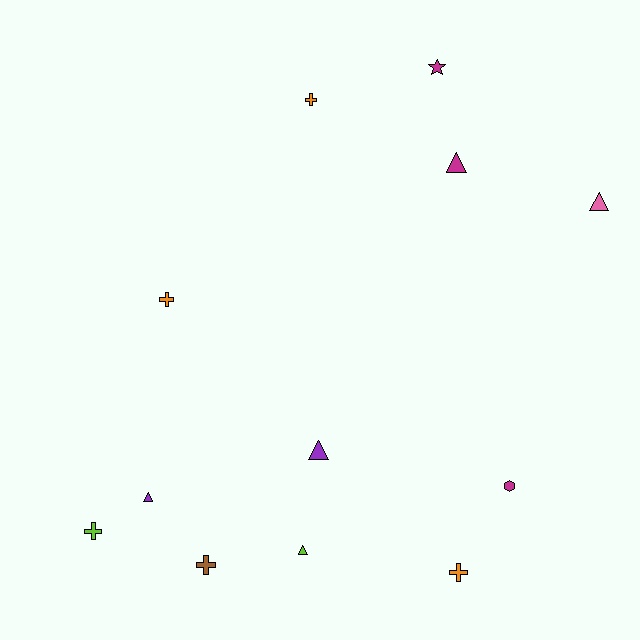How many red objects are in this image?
There are no red objects.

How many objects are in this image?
There are 12 objects.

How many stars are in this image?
There is 1 star.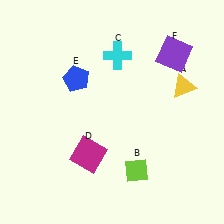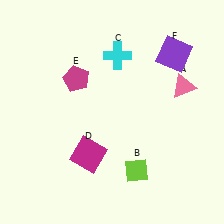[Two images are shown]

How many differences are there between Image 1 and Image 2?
There are 2 differences between the two images.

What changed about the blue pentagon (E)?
In Image 1, E is blue. In Image 2, it changed to magenta.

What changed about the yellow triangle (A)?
In Image 1, A is yellow. In Image 2, it changed to pink.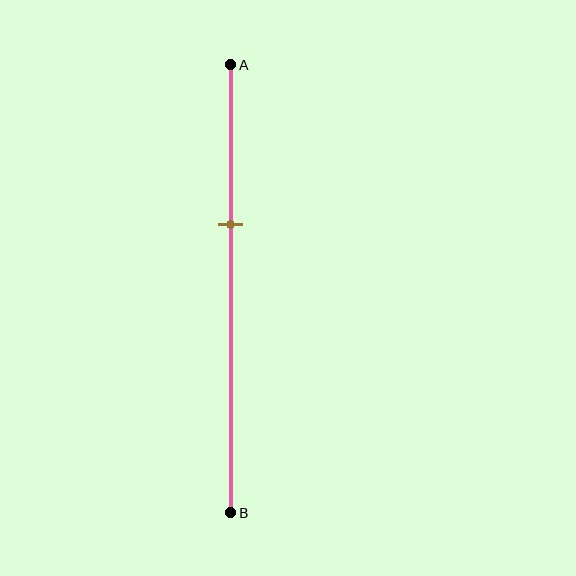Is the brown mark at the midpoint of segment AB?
No, the mark is at about 35% from A, not at the 50% midpoint.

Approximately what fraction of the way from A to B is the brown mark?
The brown mark is approximately 35% of the way from A to B.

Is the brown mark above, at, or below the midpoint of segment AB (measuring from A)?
The brown mark is above the midpoint of segment AB.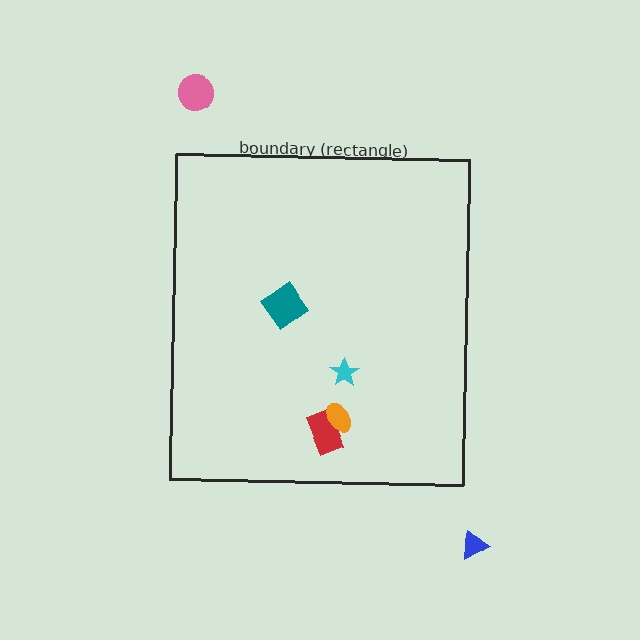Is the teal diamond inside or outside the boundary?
Inside.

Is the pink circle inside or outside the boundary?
Outside.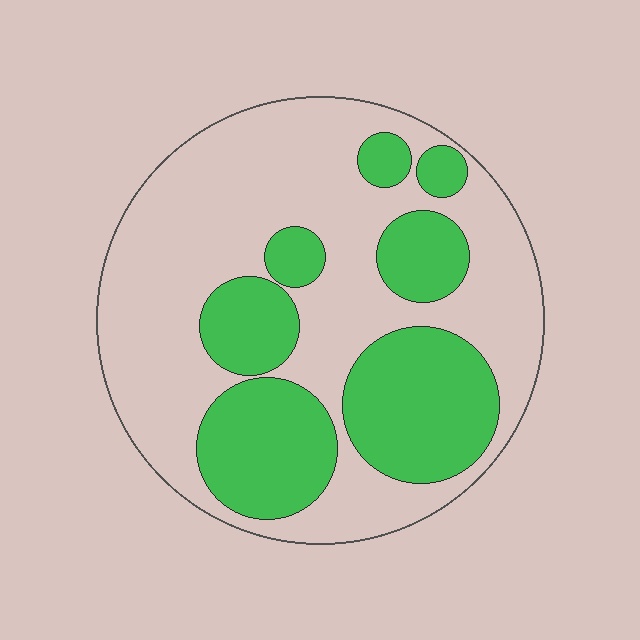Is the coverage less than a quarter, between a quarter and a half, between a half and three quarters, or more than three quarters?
Between a quarter and a half.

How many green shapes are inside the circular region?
7.